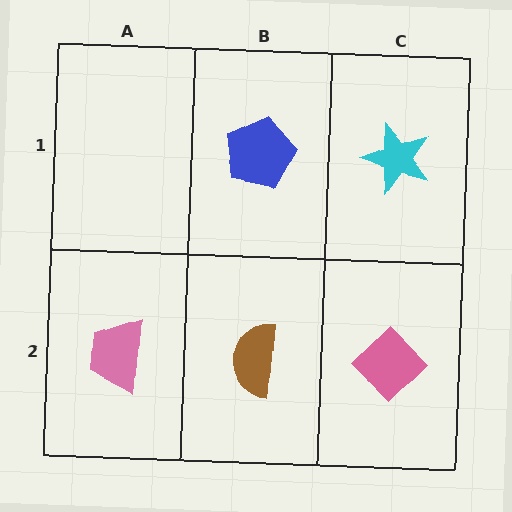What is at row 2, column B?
A brown semicircle.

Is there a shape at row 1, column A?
No, that cell is empty.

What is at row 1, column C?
A cyan star.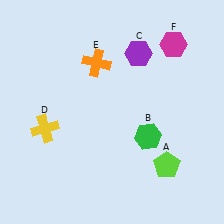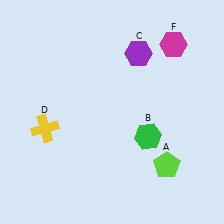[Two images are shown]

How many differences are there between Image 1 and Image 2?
There is 1 difference between the two images.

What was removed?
The orange cross (E) was removed in Image 2.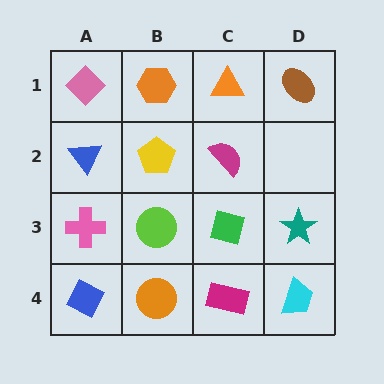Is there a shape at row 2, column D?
No, that cell is empty.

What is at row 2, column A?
A blue triangle.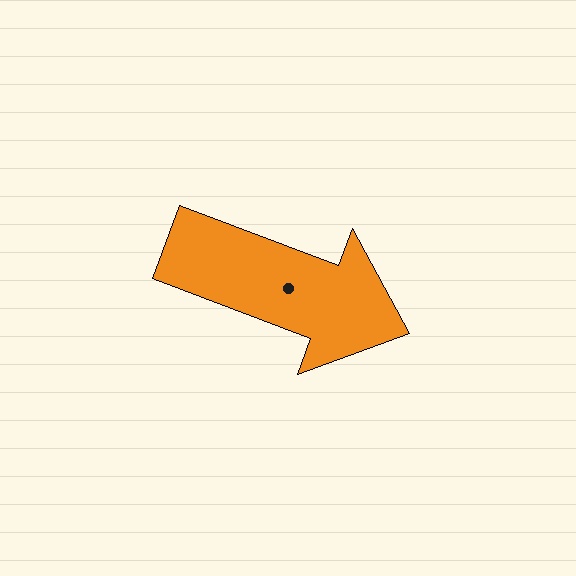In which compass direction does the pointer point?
East.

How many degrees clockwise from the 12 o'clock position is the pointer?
Approximately 111 degrees.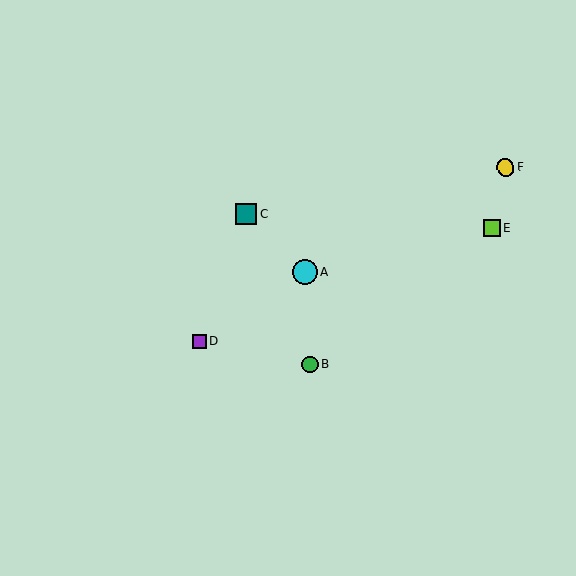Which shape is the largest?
The cyan circle (labeled A) is the largest.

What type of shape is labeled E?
Shape E is a lime square.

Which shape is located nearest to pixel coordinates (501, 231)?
The lime square (labeled E) at (491, 228) is nearest to that location.